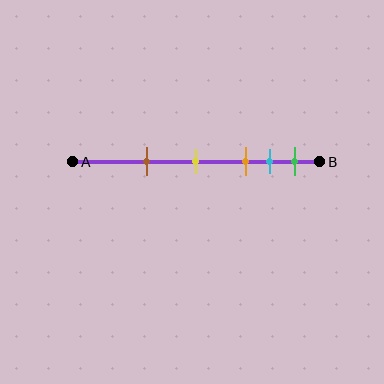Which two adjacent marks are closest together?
The cyan and green marks are the closest adjacent pair.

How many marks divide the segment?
There are 5 marks dividing the segment.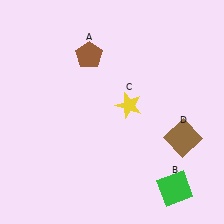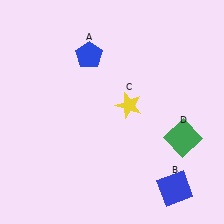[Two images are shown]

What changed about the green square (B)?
In Image 1, B is green. In Image 2, it changed to blue.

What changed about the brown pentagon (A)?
In Image 1, A is brown. In Image 2, it changed to blue.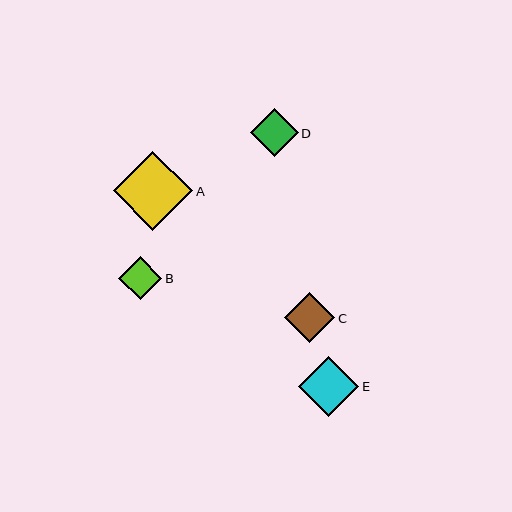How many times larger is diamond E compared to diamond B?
Diamond E is approximately 1.4 times the size of diamond B.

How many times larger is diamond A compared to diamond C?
Diamond A is approximately 1.6 times the size of diamond C.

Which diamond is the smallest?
Diamond B is the smallest with a size of approximately 43 pixels.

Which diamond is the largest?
Diamond A is the largest with a size of approximately 80 pixels.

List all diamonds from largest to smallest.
From largest to smallest: A, E, C, D, B.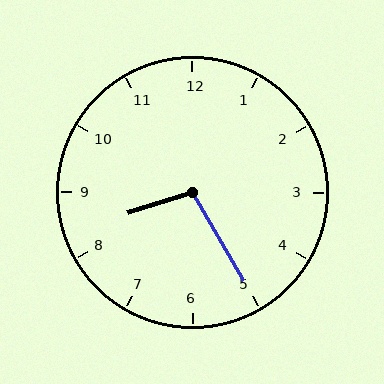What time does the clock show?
8:25.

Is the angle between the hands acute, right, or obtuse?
It is obtuse.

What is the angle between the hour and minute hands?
Approximately 102 degrees.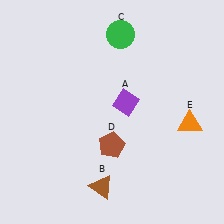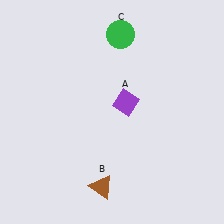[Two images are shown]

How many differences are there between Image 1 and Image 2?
There are 2 differences between the two images.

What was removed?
The brown pentagon (D), the orange triangle (E) were removed in Image 2.